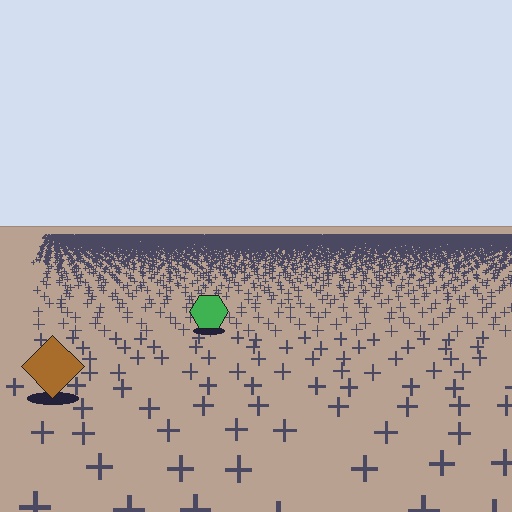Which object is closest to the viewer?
The brown diamond is closest. The texture marks near it are larger and more spread out.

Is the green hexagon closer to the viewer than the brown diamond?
No. The brown diamond is closer — you can tell from the texture gradient: the ground texture is coarser near it.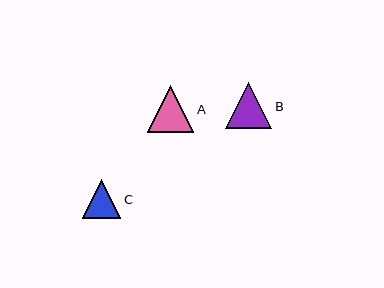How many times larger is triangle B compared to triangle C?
Triangle B is approximately 1.2 times the size of triangle C.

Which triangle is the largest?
Triangle A is the largest with a size of approximately 47 pixels.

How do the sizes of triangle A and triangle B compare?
Triangle A and triangle B are approximately the same size.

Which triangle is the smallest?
Triangle C is the smallest with a size of approximately 38 pixels.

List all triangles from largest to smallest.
From largest to smallest: A, B, C.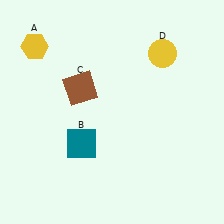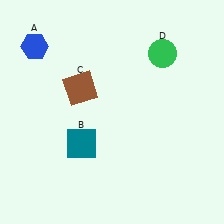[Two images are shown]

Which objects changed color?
A changed from yellow to blue. D changed from yellow to green.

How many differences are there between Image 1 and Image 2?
There are 2 differences between the two images.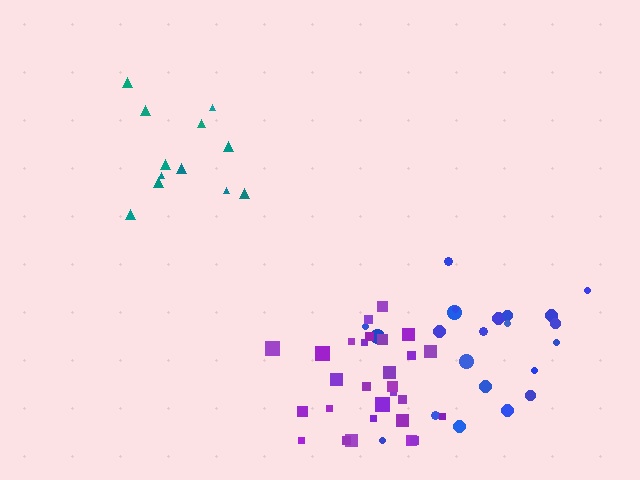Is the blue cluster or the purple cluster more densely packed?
Purple.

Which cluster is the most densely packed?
Purple.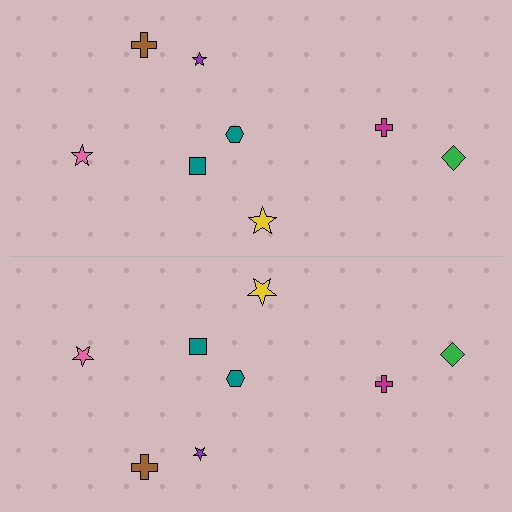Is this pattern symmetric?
Yes, this pattern has bilateral (reflection) symmetry.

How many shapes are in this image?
There are 16 shapes in this image.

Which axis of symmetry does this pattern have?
The pattern has a horizontal axis of symmetry running through the center of the image.